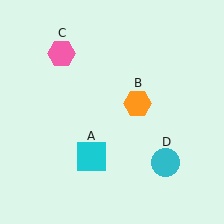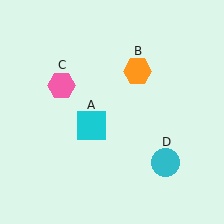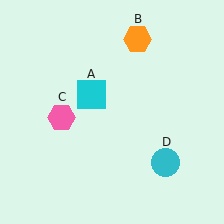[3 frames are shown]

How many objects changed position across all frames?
3 objects changed position: cyan square (object A), orange hexagon (object B), pink hexagon (object C).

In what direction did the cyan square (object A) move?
The cyan square (object A) moved up.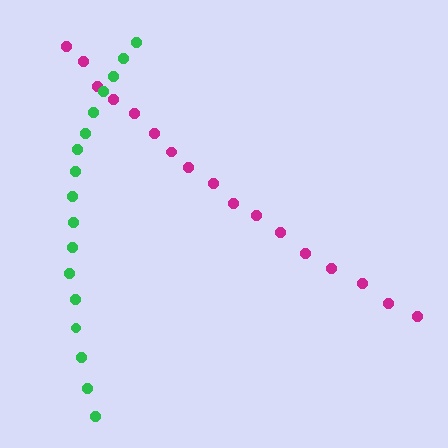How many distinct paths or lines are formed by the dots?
There are 2 distinct paths.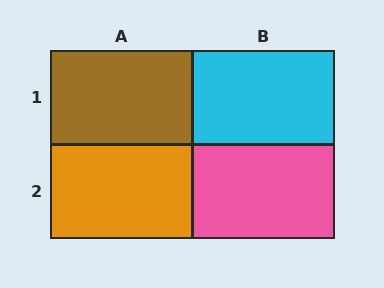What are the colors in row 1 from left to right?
Brown, cyan.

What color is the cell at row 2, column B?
Pink.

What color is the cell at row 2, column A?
Orange.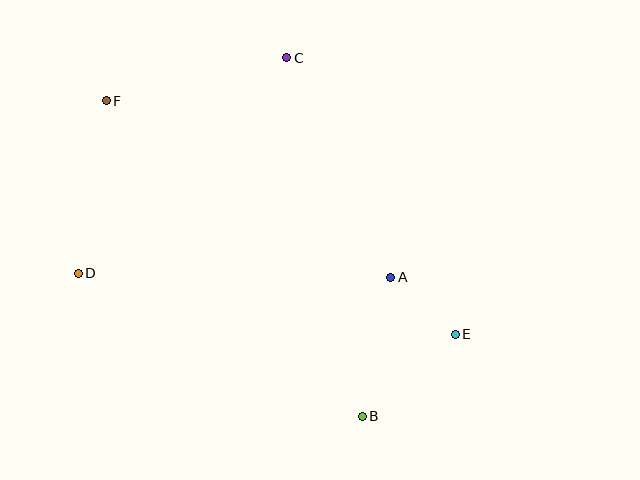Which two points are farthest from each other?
Points E and F are farthest from each other.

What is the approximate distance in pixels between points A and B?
The distance between A and B is approximately 142 pixels.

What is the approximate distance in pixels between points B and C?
The distance between B and C is approximately 367 pixels.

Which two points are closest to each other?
Points A and E are closest to each other.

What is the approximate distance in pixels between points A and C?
The distance between A and C is approximately 243 pixels.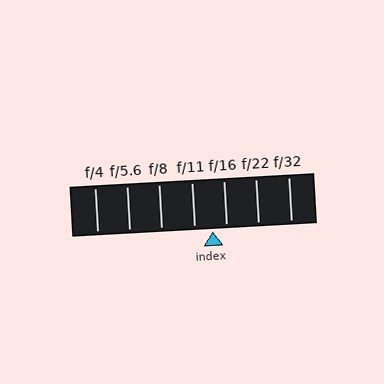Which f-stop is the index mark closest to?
The index mark is closest to f/16.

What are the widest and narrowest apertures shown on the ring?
The widest aperture shown is f/4 and the narrowest is f/32.